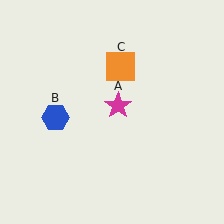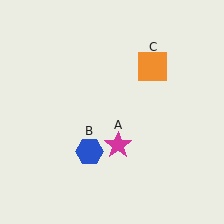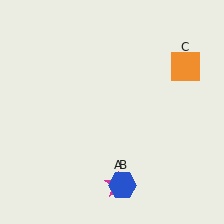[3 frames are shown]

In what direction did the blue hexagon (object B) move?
The blue hexagon (object B) moved down and to the right.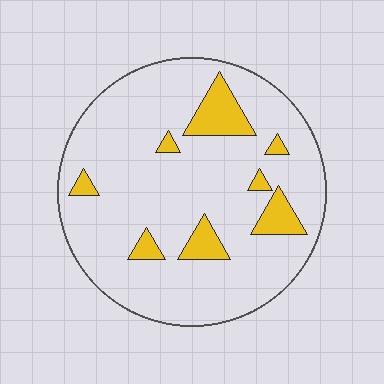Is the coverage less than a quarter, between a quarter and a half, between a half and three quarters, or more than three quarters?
Less than a quarter.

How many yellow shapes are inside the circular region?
8.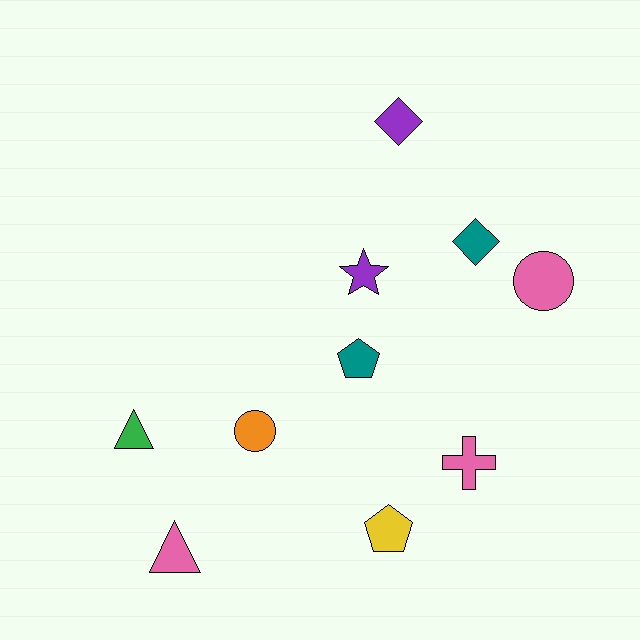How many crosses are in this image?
There is 1 cross.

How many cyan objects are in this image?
There are no cyan objects.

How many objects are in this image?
There are 10 objects.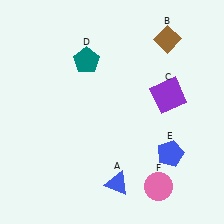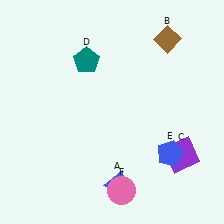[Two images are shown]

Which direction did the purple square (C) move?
The purple square (C) moved down.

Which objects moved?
The objects that moved are: the purple square (C), the pink circle (F).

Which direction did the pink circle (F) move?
The pink circle (F) moved left.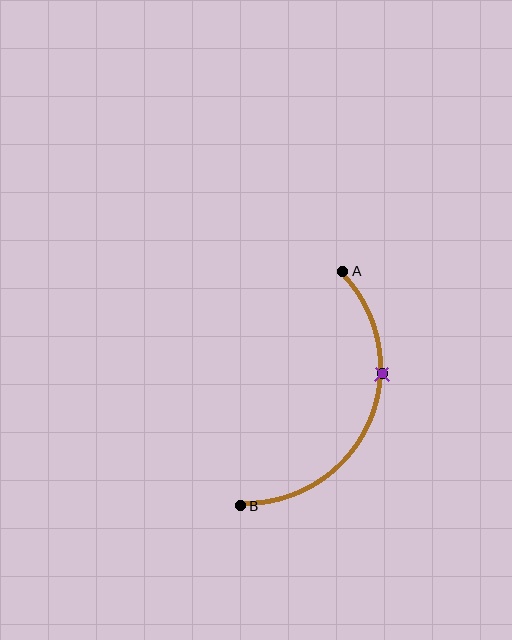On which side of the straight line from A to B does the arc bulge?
The arc bulges to the right of the straight line connecting A and B.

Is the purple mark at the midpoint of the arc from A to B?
No. The purple mark lies on the arc but is closer to endpoint A. The arc midpoint would be at the point on the curve equidistant along the arc from both A and B.